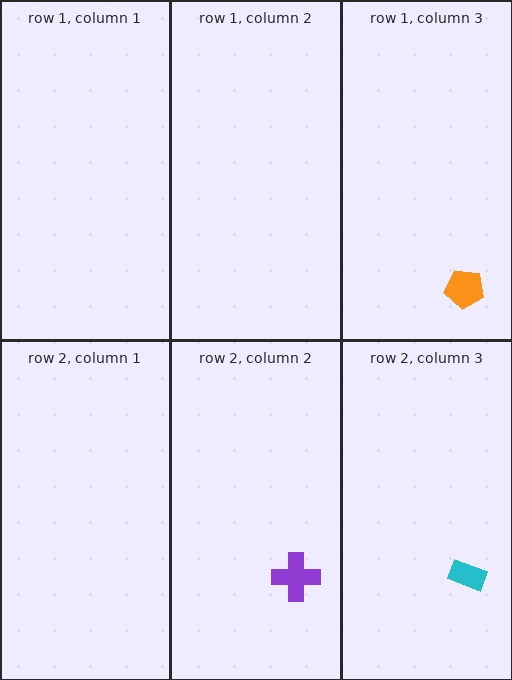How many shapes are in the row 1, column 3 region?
1.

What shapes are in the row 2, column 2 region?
The purple cross.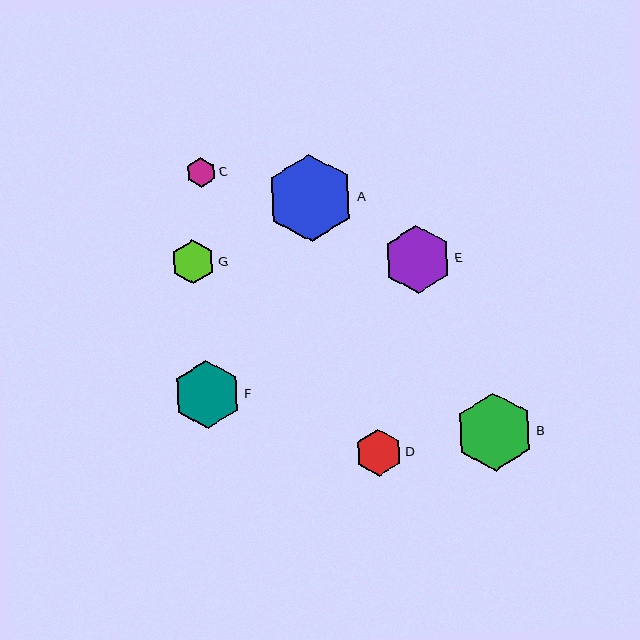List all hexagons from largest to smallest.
From largest to smallest: A, B, E, F, D, G, C.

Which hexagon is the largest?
Hexagon A is the largest with a size of approximately 88 pixels.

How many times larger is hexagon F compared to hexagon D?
Hexagon F is approximately 1.4 times the size of hexagon D.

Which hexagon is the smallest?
Hexagon C is the smallest with a size of approximately 29 pixels.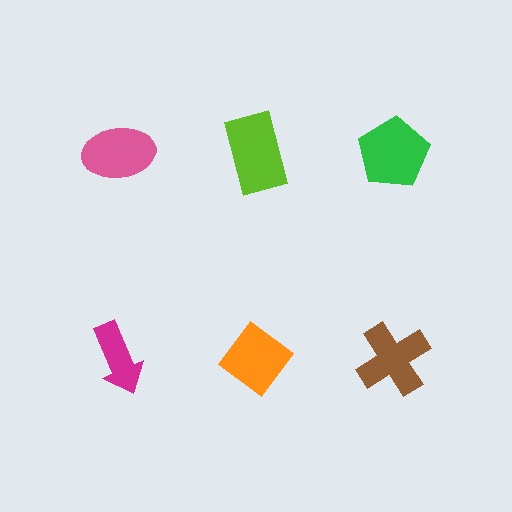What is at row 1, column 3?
A green pentagon.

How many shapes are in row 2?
3 shapes.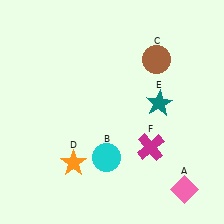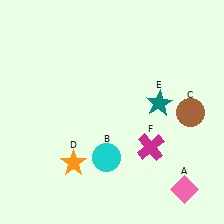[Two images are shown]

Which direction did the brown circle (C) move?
The brown circle (C) moved down.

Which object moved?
The brown circle (C) moved down.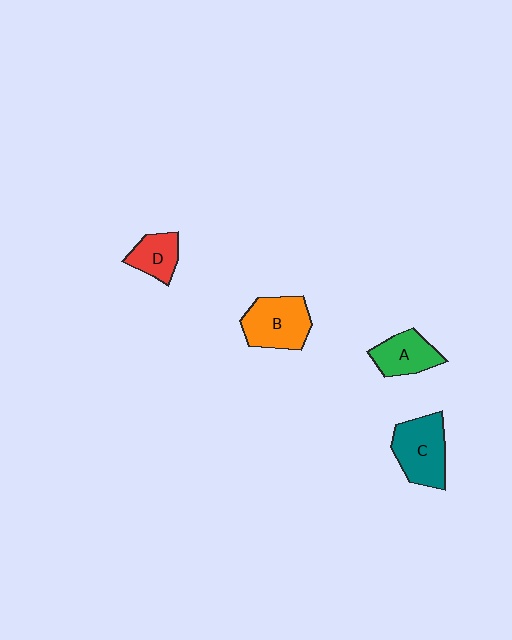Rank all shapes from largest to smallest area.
From largest to smallest: C (teal), B (orange), A (green), D (red).